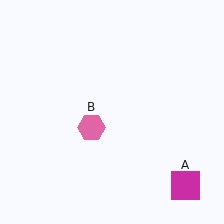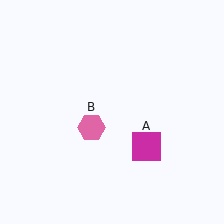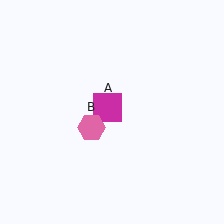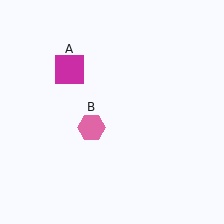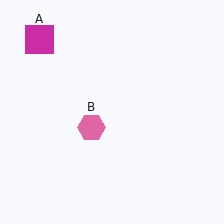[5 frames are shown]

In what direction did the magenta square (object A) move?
The magenta square (object A) moved up and to the left.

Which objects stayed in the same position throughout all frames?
Pink hexagon (object B) remained stationary.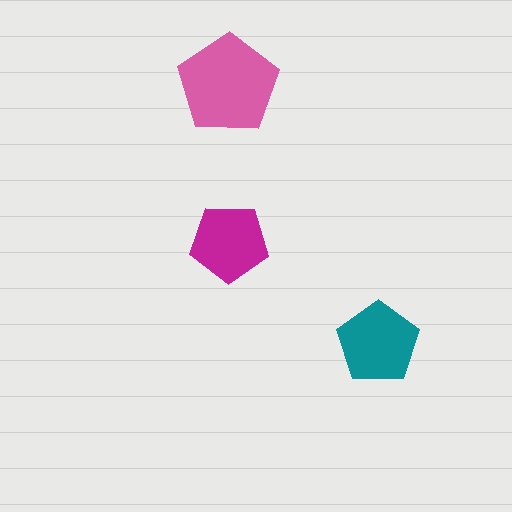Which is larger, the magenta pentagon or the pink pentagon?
The pink one.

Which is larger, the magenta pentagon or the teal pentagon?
The teal one.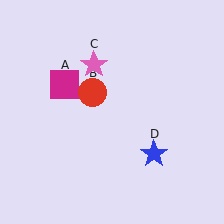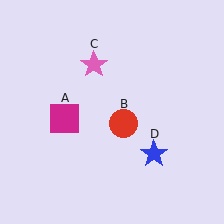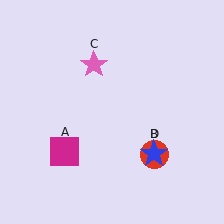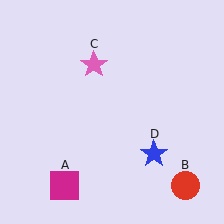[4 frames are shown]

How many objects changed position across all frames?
2 objects changed position: magenta square (object A), red circle (object B).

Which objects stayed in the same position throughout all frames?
Pink star (object C) and blue star (object D) remained stationary.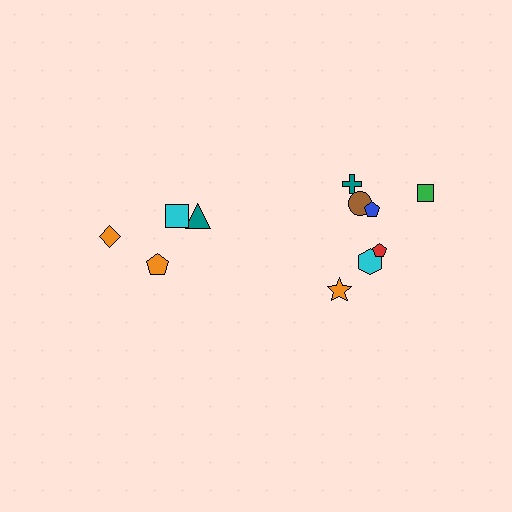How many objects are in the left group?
There are 4 objects.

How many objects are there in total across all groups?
There are 11 objects.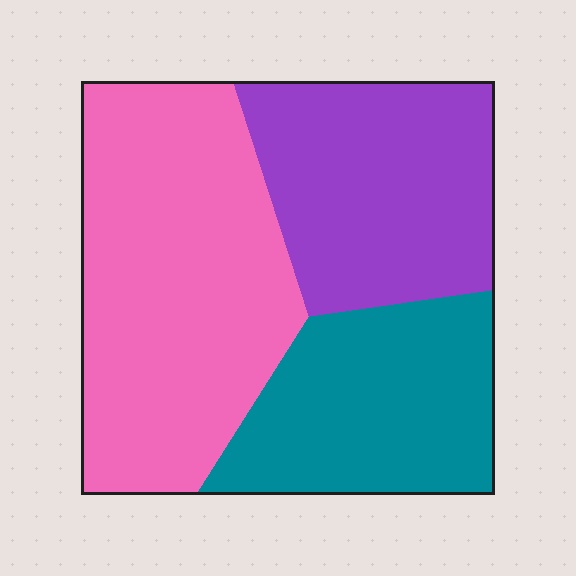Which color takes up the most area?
Pink, at roughly 45%.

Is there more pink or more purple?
Pink.